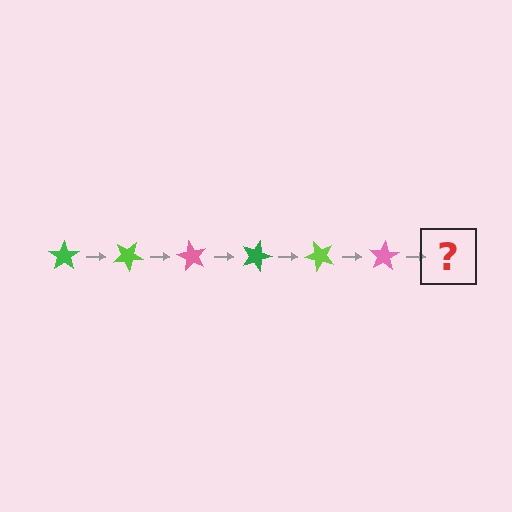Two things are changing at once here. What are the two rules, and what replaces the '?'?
The two rules are that it rotates 30 degrees each step and the color cycles through green, lime, and pink. The '?' should be a green star, rotated 180 degrees from the start.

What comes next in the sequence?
The next element should be a green star, rotated 180 degrees from the start.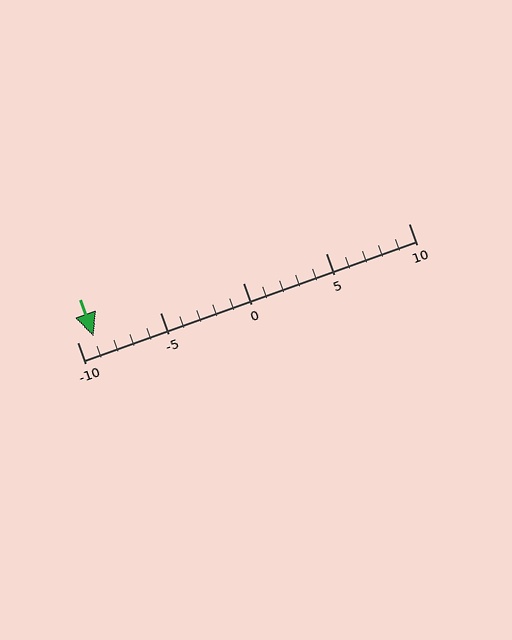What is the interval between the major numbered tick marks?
The major tick marks are spaced 5 units apart.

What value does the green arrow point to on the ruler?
The green arrow points to approximately -9.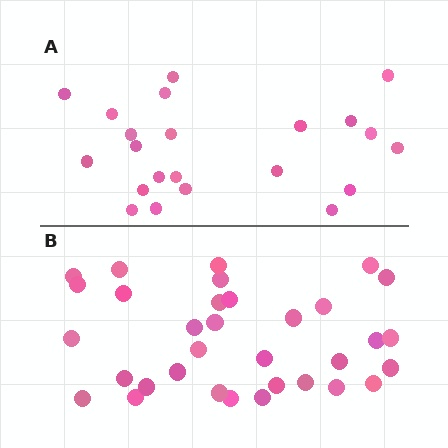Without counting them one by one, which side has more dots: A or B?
Region B (the bottom region) has more dots.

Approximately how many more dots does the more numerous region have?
Region B has roughly 12 or so more dots than region A.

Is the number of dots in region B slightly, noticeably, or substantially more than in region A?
Region B has substantially more. The ratio is roughly 1.5 to 1.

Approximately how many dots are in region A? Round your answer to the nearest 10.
About 20 dots. (The exact count is 22, which rounds to 20.)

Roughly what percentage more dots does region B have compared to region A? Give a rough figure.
About 50% more.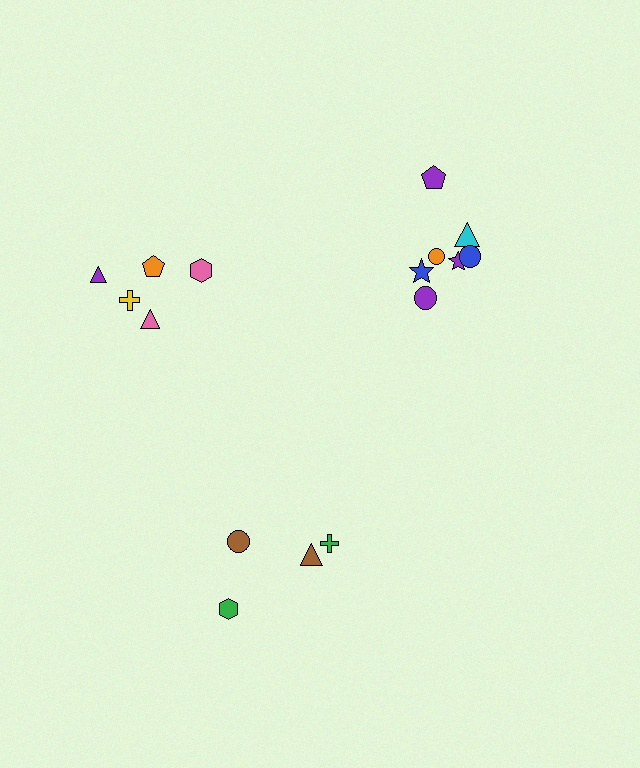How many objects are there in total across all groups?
There are 16 objects.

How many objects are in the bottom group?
There are 4 objects.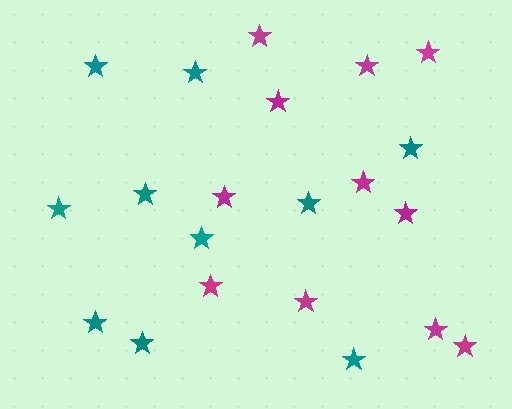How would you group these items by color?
There are 2 groups: one group of teal stars (10) and one group of magenta stars (11).